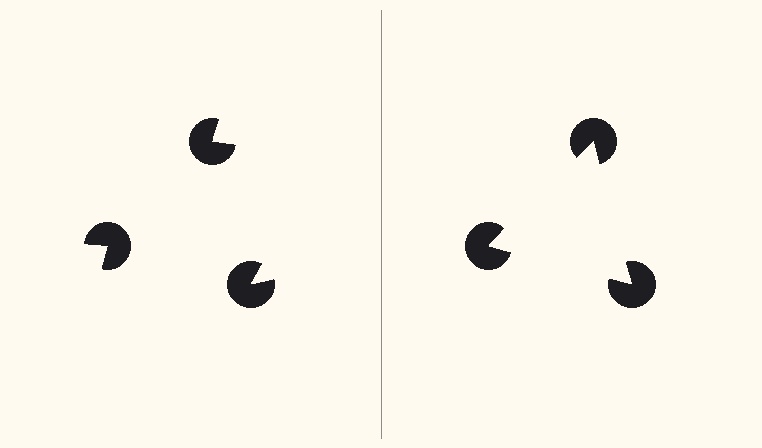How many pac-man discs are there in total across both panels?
6 — 3 on each side.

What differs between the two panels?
The pac-man discs are positioned identically on both sides; only the wedge orientations differ. On the right they align to a triangle; on the left they are misaligned.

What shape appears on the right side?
An illusory triangle.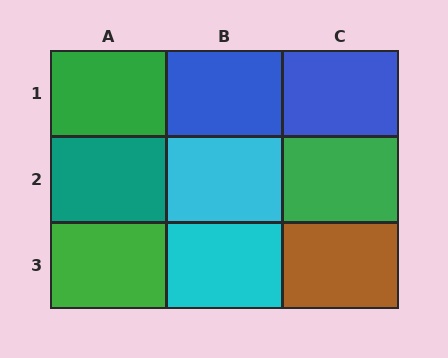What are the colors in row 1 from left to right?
Green, blue, blue.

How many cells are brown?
1 cell is brown.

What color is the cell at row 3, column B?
Cyan.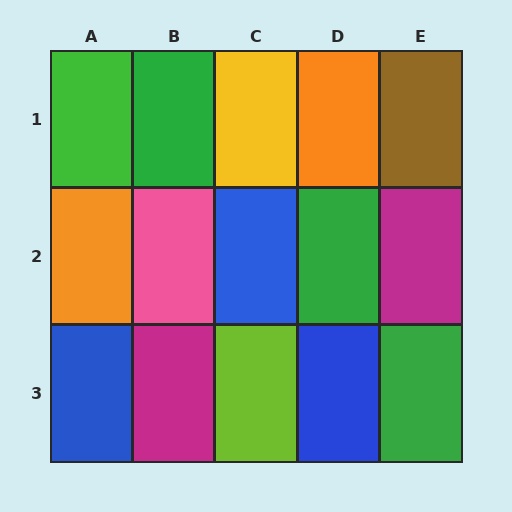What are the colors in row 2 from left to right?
Orange, pink, blue, green, magenta.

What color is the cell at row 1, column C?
Yellow.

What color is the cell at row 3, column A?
Blue.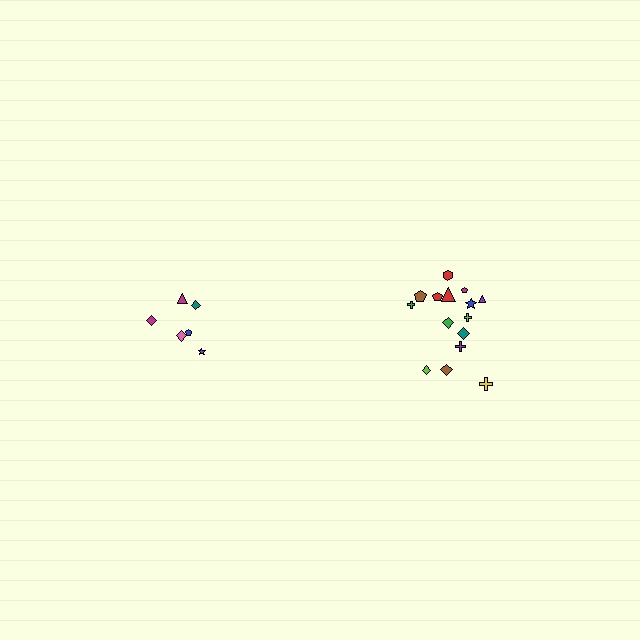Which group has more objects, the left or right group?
The right group.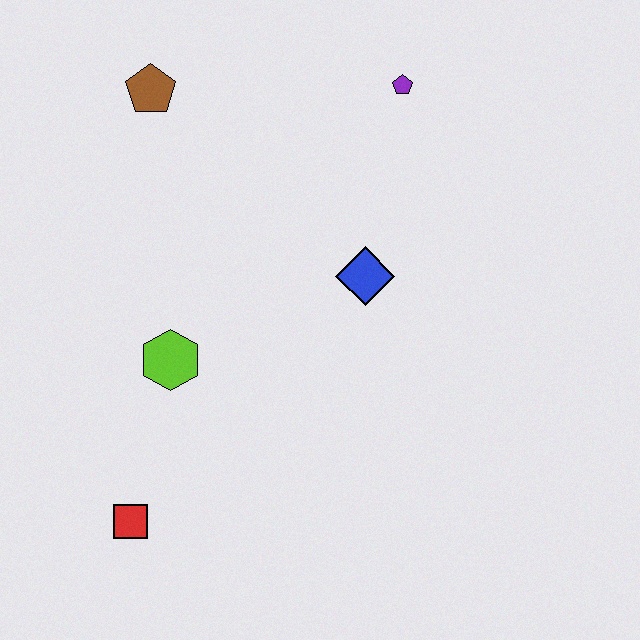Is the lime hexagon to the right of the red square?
Yes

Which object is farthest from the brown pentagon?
The red square is farthest from the brown pentagon.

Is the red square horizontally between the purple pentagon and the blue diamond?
No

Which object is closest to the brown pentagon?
The purple pentagon is closest to the brown pentagon.